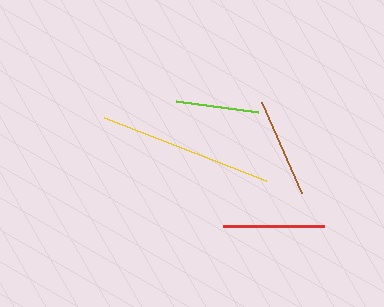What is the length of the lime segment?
The lime segment is approximately 83 pixels long.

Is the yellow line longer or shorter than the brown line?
The yellow line is longer than the brown line.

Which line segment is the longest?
The yellow line is the longest at approximately 174 pixels.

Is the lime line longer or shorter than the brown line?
The brown line is longer than the lime line.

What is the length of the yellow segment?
The yellow segment is approximately 174 pixels long.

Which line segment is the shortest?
The lime line is the shortest at approximately 83 pixels.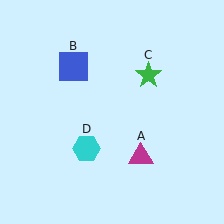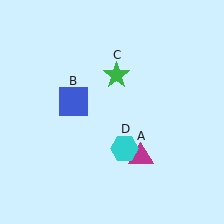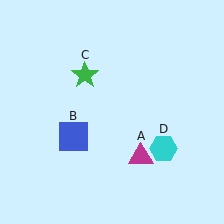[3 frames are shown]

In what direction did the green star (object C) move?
The green star (object C) moved left.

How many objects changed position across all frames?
3 objects changed position: blue square (object B), green star (object C), cyan hexagon (object D).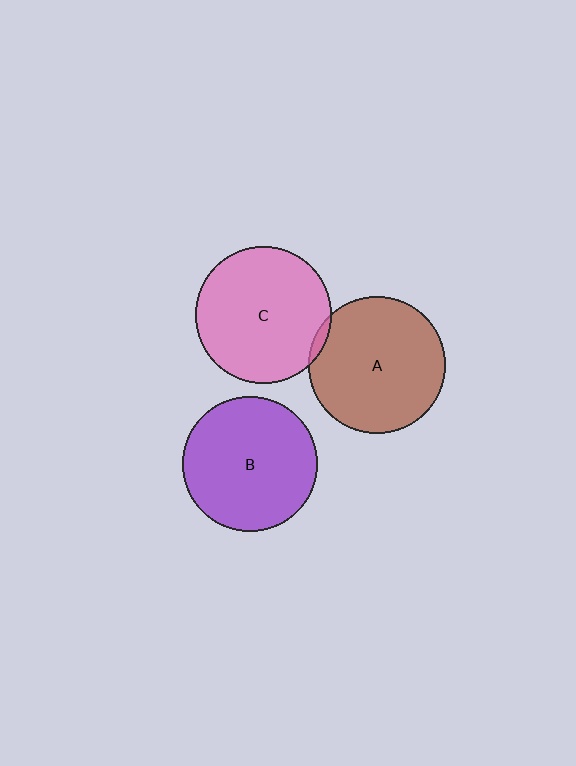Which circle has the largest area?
Circle A (brown).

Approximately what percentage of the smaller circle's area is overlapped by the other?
Approximately 5%.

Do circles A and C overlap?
Yes.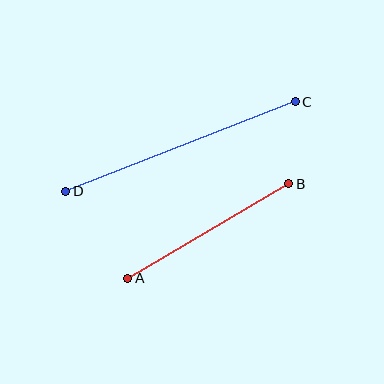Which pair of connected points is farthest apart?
Points C and D are farthest apart.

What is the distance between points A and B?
The distance is approximately 186 pixels.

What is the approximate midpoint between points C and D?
The midpoint is at approximately (180, 147) pixels.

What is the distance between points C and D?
The distance is approximately 246 pixels.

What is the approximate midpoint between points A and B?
The midpoint is at approximately (208, 231) pixels.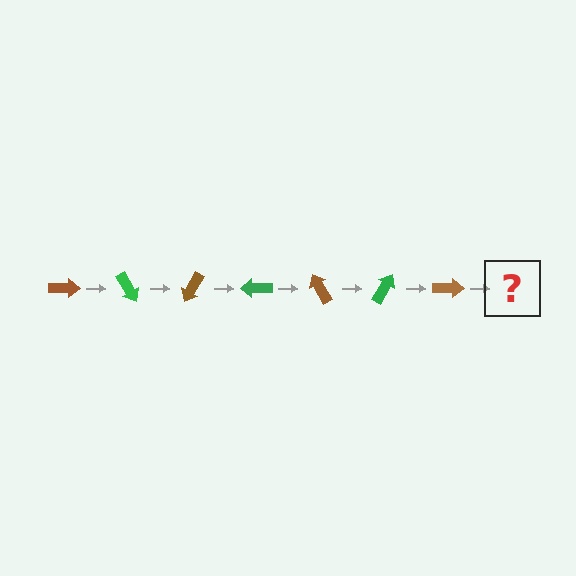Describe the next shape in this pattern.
It should be a green arrow, rotated 420 degrees from the start.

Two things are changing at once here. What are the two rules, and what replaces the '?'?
The two rules are that it rotates 60 degrees each step and the color cycles through brown and green. The '?' should be a green arrow, rotated 420 degrees from the start.